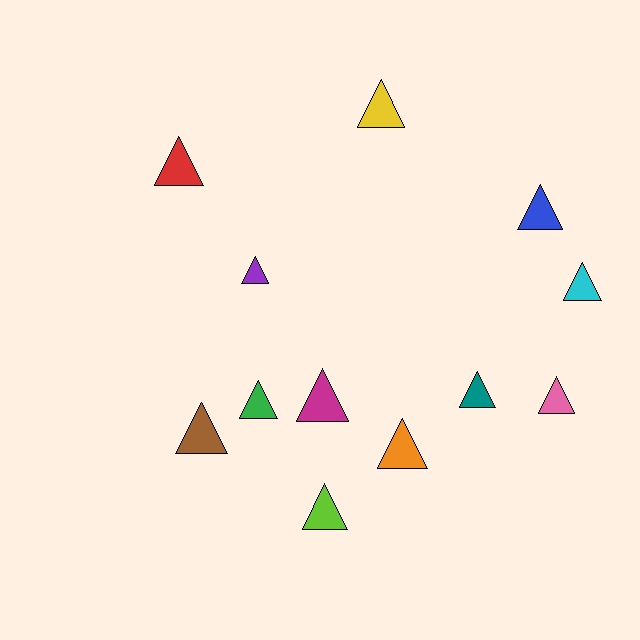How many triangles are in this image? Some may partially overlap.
There are 12 triangles.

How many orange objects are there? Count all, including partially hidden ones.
There is 1 orange object.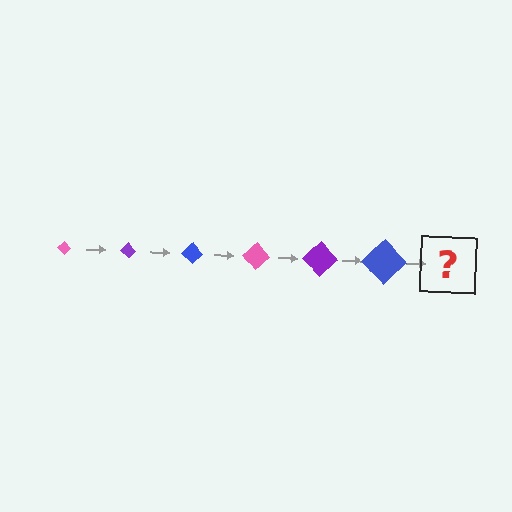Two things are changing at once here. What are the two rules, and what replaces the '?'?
The two rules are that the diamond grows larger each step and the color cycles through pink, purple, and blue. The '?' should be a pink diamond, larger than the previous one.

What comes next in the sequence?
The next element should be a pink diamond, larger than the previous one.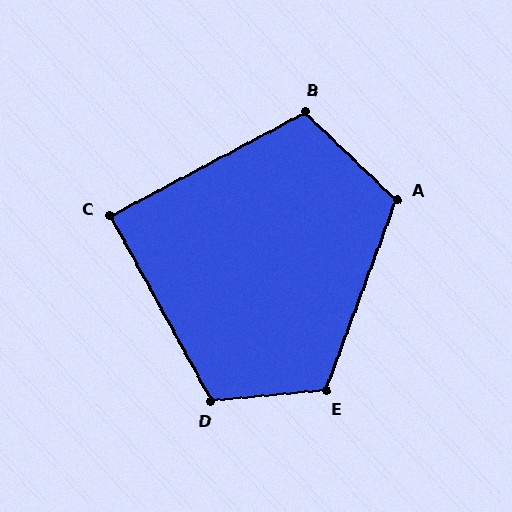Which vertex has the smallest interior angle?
C, at approximately 89 degrees.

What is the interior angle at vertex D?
Approximately 113 degrees (obtuse).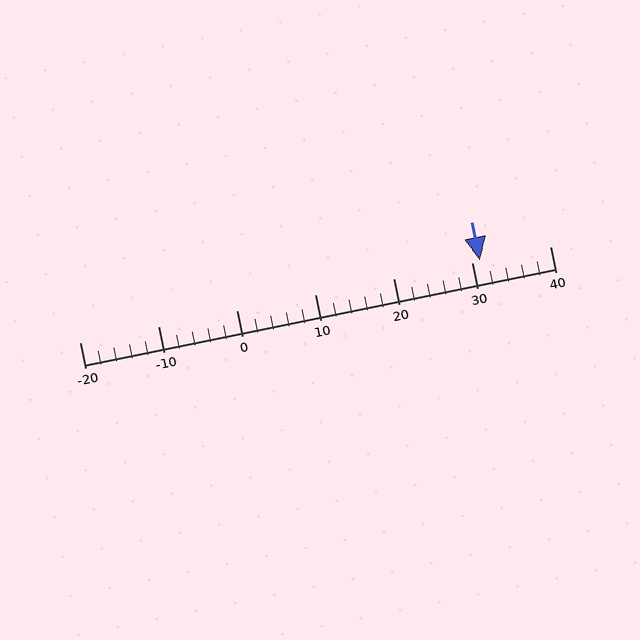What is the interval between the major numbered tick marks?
The major tick marks are spaced 10 units apart.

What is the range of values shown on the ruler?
The ruler shows values from -20 to 40.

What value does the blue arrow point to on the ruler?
The blue arrow points to approximately 31.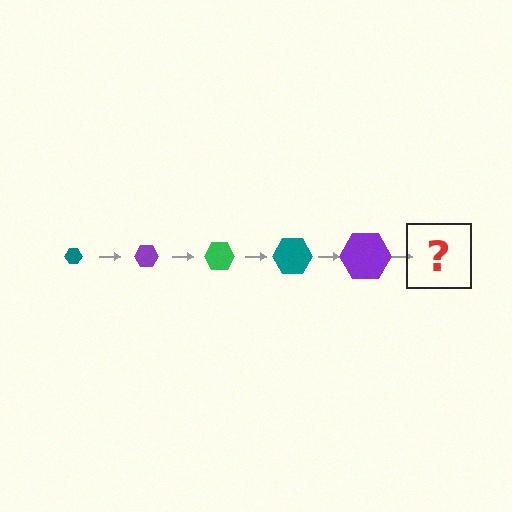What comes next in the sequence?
The next element should be a green hexagon, larger than the previous one.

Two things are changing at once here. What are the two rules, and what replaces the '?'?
The two rules are that the hexagon grows larger each step and the color cycles through teal, purple, and green. The '?' should be a green hexagon, larger than the previous one.